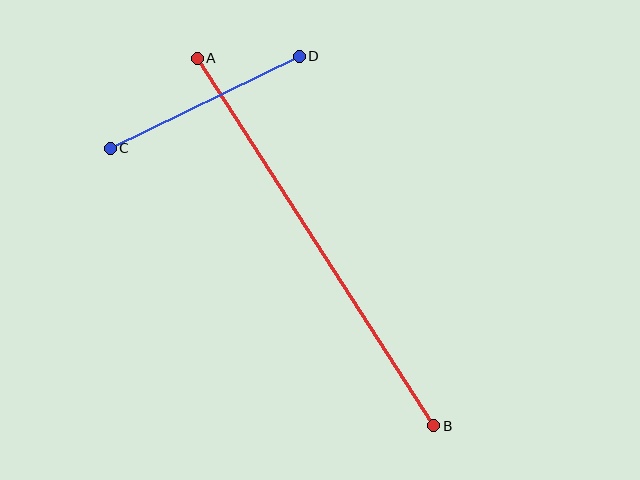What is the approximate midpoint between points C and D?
The midpoint is at approximately (205, 102) pixels.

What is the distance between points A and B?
The distance is approximately 437 pixels.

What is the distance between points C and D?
The distance is approximately 210 pixels.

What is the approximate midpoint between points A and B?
The midpoint is at approximately (316, 242) pixels.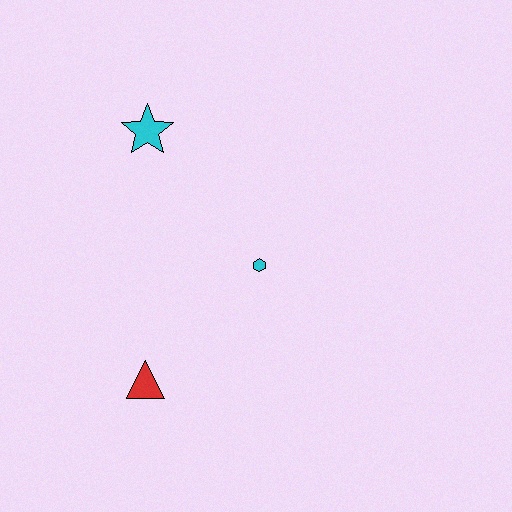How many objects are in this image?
There are 3 objects.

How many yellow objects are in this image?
There are no yellow objects.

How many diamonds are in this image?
There are no diamonds.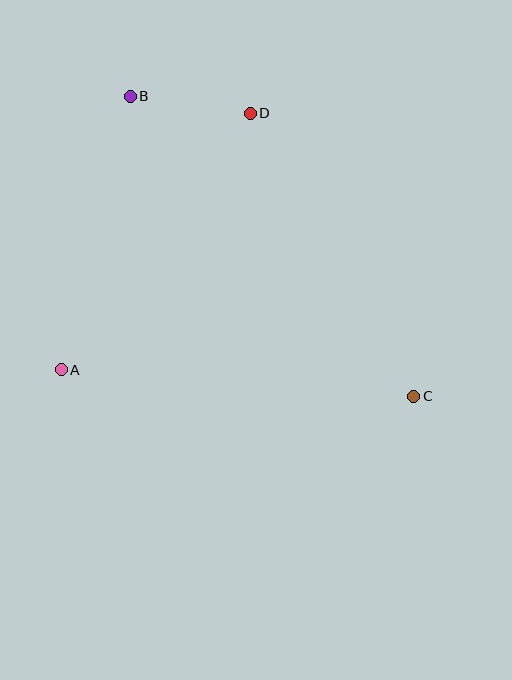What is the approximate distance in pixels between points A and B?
The distance between A and B is approximately 282 pixels.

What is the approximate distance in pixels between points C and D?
The distance between C and D is approximately 327 pixels.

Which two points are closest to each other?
Points B and D are closest to each other.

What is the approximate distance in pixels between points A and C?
The distance between A and C is approximately 354 pixels.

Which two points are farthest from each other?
Points B and C are farthest from each other.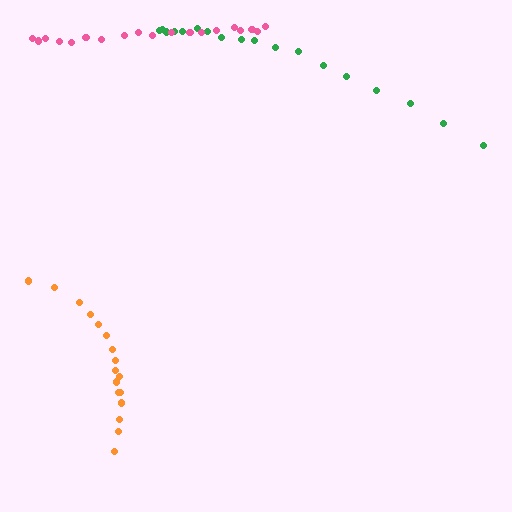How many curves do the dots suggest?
There are 3 distinct paths.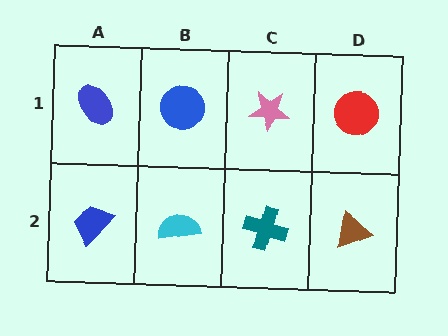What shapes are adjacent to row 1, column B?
A cyan semicircle (row 2, column B), a blue ellipse (row 1, column A), a pink star (row 1, column C).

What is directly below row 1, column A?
A blue trapezoid.